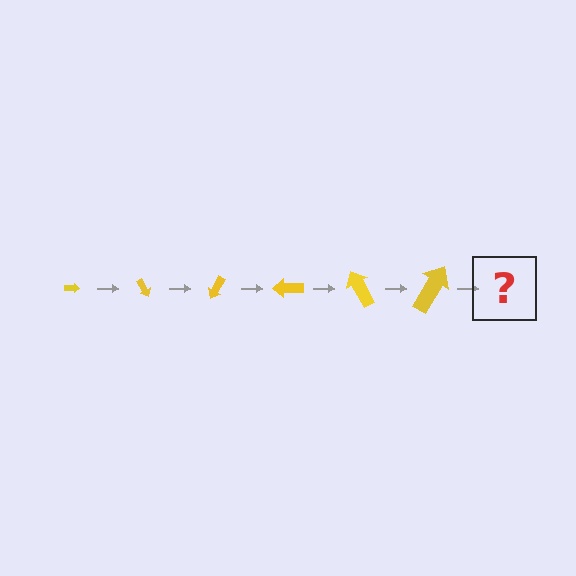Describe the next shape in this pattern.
It should be an arrow, larger than the previous one and rotated 360 degrees from the start.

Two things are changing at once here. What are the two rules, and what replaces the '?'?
The two rules are that the arrow grows larger each step and it rotates 60 degrees each step. The '?' should be an arrow, larger than the previous one and rotated 360 degrees from the start.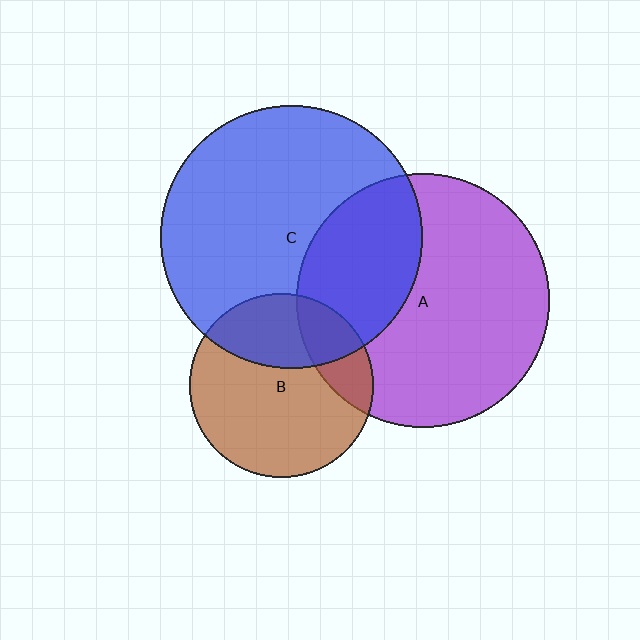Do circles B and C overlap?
Yes.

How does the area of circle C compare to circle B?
Approximately 2.0 times.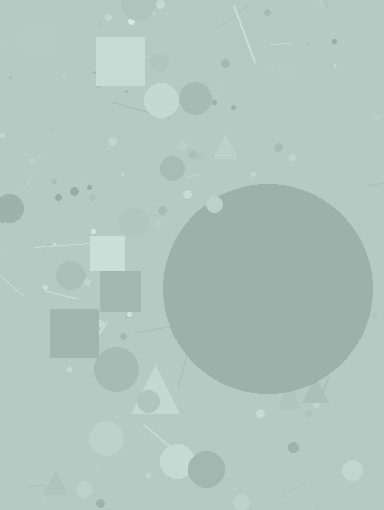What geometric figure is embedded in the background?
A circle is embedded in the background.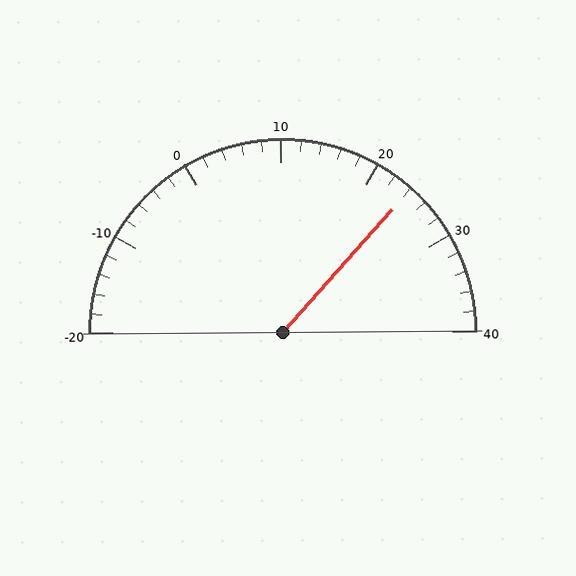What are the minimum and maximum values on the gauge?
The gauge ranges from -20 to 40.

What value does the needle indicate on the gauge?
The needle indicates approximately 24.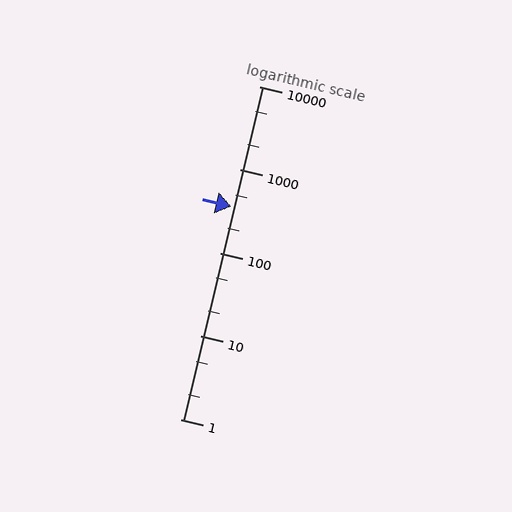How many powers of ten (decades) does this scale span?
The scale spans 4 decades, from 1 to 10000.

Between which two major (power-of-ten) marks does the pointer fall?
The pointer is between 100 and 1000.